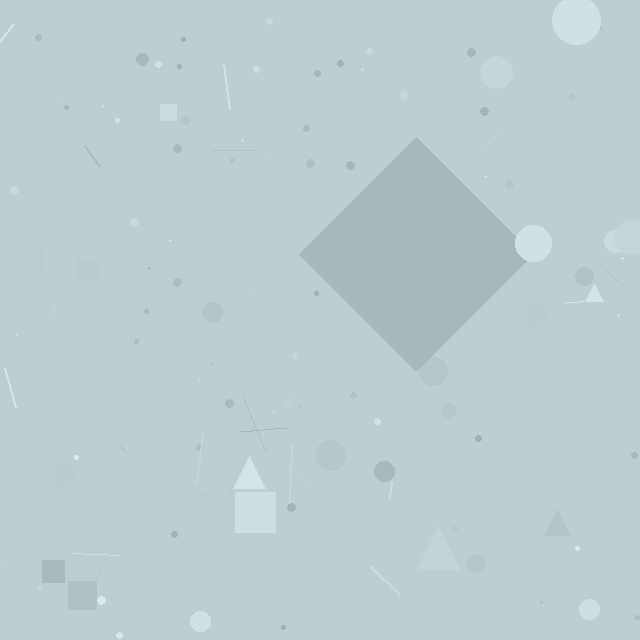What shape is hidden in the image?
A diamond is hidden in the image.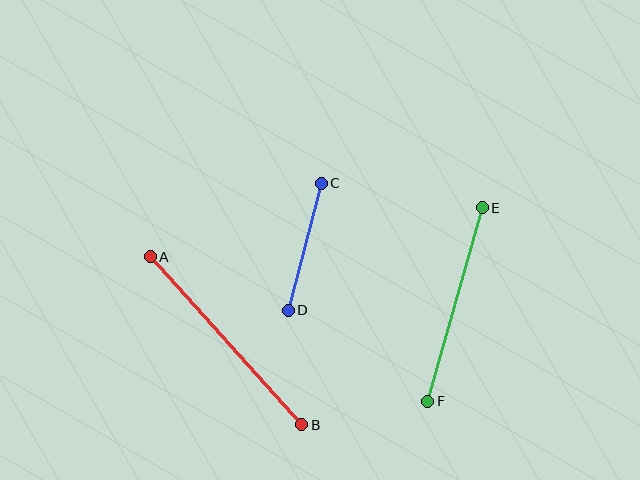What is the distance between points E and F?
The distance is approximately 201 pixels.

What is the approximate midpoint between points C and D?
The midpoint is at approximately (305, 247) pixels.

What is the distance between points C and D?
The distance is approximately 131 pixels.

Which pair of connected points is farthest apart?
Points A and B are farthest apart.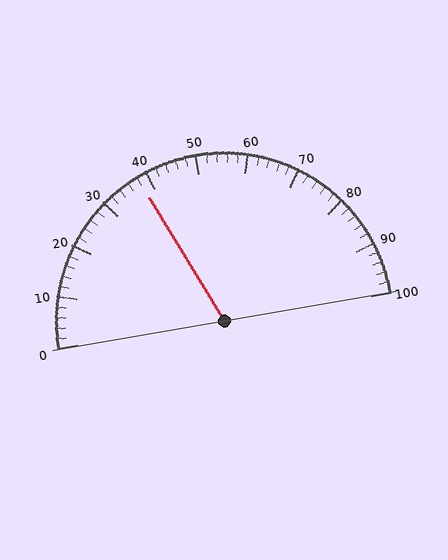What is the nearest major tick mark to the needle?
The nearest major tick mark is 40.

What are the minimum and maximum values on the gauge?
The gauge ranges from 0 to 100.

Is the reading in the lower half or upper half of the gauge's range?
The reading is in the lower half of the range (0 to 100).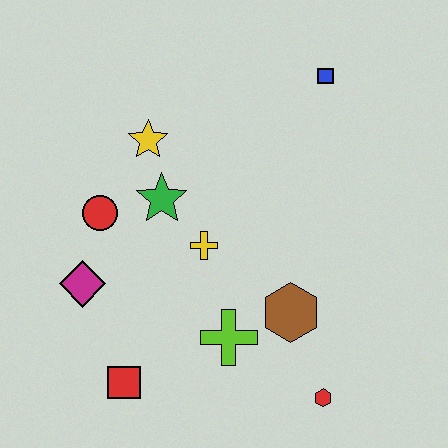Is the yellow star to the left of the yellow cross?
Yes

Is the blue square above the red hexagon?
Yes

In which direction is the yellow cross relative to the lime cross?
The yellow cross is above the lime cross.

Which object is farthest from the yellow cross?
The blue square is farthest from the yellow cross.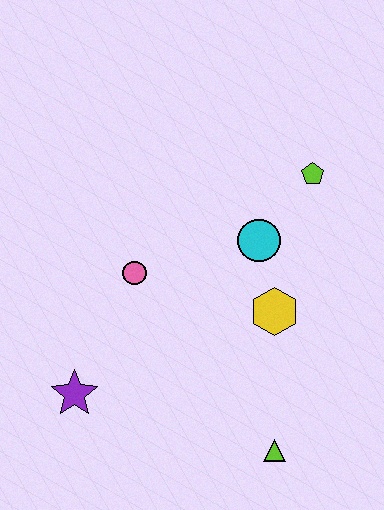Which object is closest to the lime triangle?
The yellow hexagon is closest to the lime triangle.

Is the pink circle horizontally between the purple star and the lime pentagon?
Yes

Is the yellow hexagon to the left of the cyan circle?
No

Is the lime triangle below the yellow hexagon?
Yes